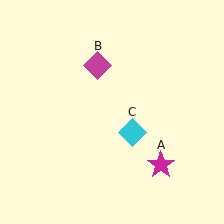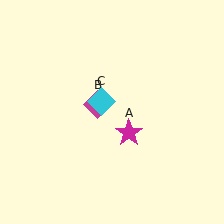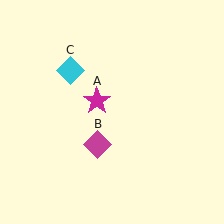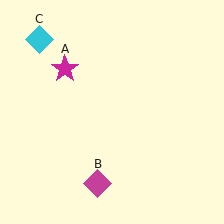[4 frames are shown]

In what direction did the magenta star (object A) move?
The magenta star (object A) moved up and to the left.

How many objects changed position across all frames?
3 objects changed position: magenta star (object A), magenta diamond (object B), cyan diamond (object C).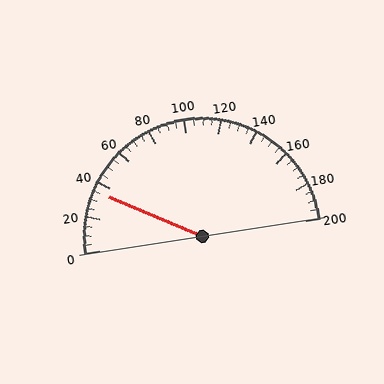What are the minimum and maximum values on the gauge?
The gauge ranges from 0 to 200.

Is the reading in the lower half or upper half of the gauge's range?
The reading is in the lower half of the range (0 to 200).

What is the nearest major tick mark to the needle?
The nearest major tick mark is 40.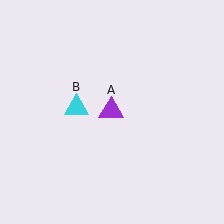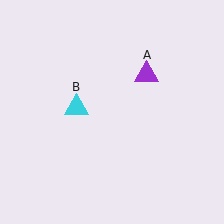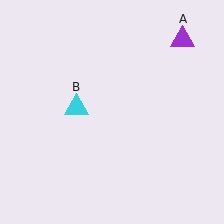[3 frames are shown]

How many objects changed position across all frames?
1 object changed position: purple triangle (object A).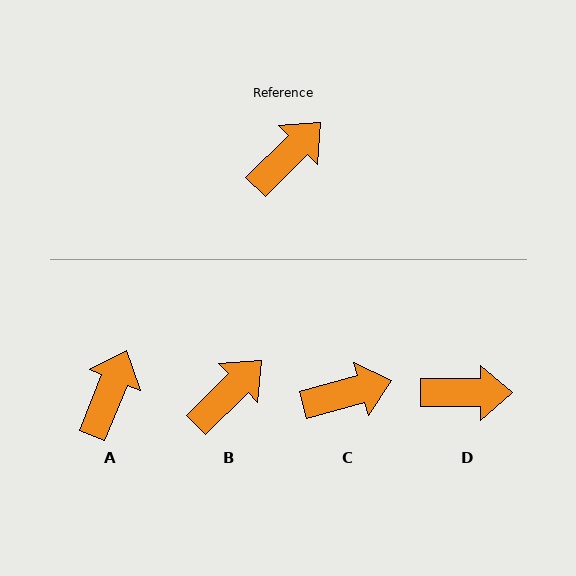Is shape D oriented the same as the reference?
No, it is off by about 45 degrees.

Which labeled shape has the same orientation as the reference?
B.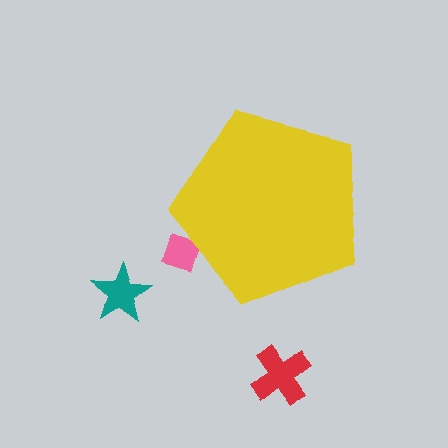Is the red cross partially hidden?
No, the red cross is fully visible.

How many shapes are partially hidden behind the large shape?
1 shape is partially hidden.